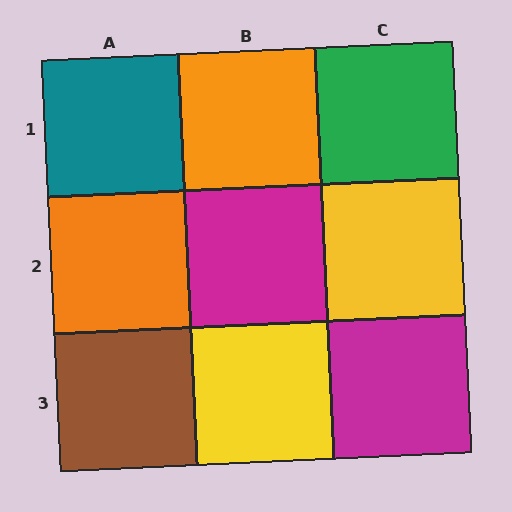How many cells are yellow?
2 cells are yellow.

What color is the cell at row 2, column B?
Magenta.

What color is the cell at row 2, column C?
Yellow.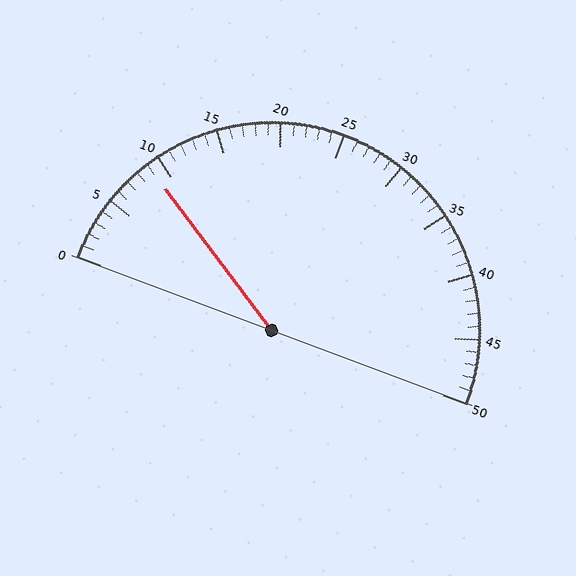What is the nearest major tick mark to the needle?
The nearest major tick mark is 10.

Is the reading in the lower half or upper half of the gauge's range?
The reading is in the lower half of the range (0 to 50).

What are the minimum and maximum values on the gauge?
The gauge ranges from 0 to 50.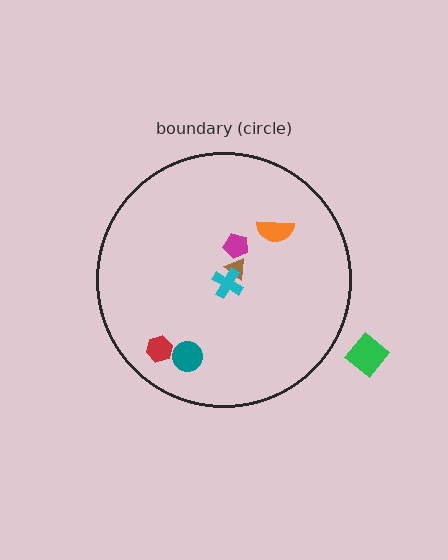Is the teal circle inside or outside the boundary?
Inside.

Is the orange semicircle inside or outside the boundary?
Inside.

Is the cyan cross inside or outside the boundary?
Inside.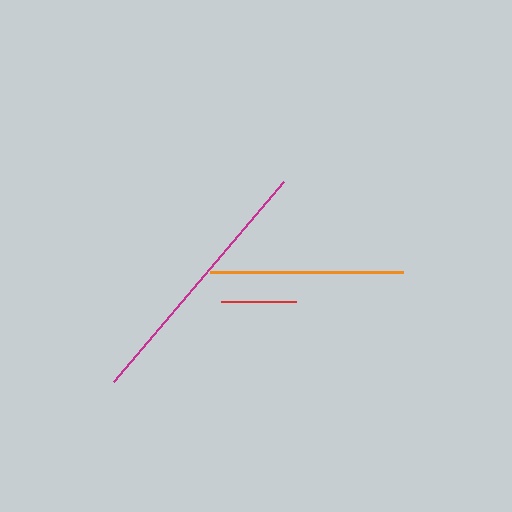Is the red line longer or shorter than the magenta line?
The magenta line is longer than the red line.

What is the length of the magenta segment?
The magenta segment is approximately 262 pixels long.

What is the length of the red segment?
The red segment is approximately 74 pixels long.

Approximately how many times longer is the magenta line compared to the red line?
The magenta line is approximately 3.5 times the length of the red line.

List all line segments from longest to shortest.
From longest to shortest: magenta, orange, red.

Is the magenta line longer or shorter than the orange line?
The magenta line is longer than the orange line.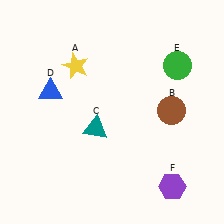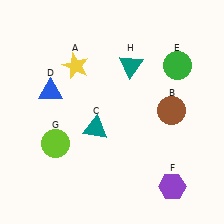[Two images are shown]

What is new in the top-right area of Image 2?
A teal triangle (H) was added in the top-right area of Image 2.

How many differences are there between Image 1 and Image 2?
There are 2 differences between the two images.